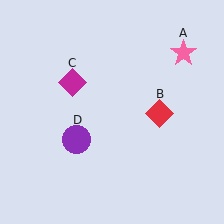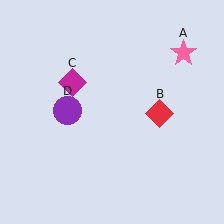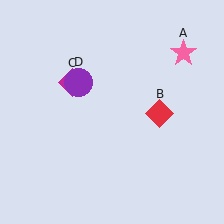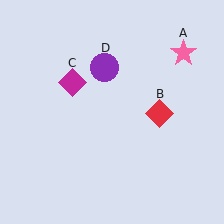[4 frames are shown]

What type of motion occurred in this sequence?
The purple circle (object D) rotated clockwise around the center of the scene.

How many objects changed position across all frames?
1 object changed position: purple circle (object D).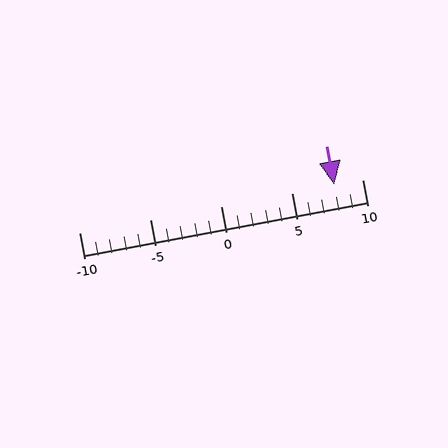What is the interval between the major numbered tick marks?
The major tick marks are spaced 5 units apart.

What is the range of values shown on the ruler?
The ruler shows values from -10 to 10.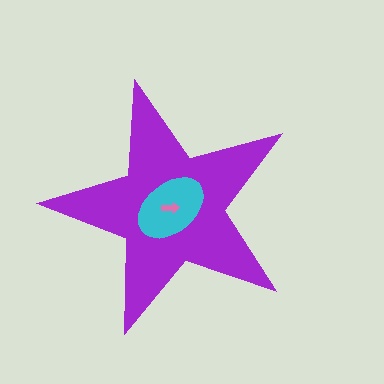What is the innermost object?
The pink arrow.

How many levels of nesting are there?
3.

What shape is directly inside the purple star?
The cyan ellipse.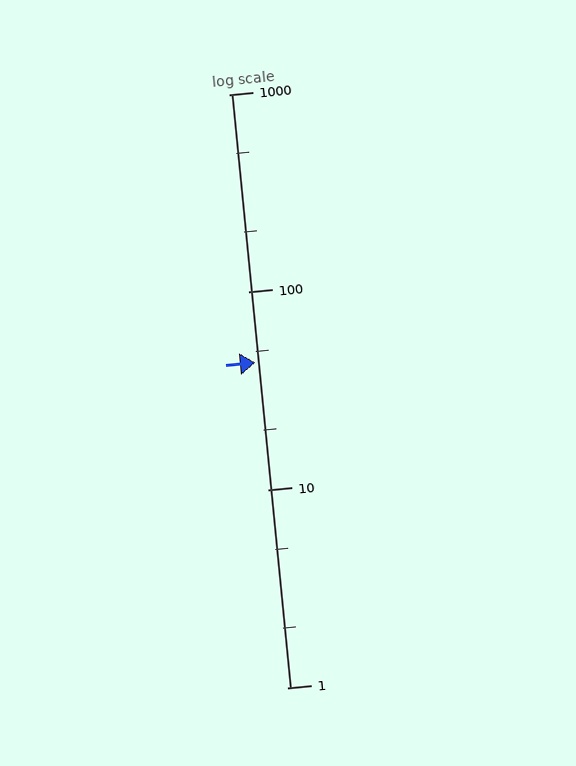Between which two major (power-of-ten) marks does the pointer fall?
The pointer is between 10 and 100.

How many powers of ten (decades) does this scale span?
The scale spans 3 decades, from 1 to 1000.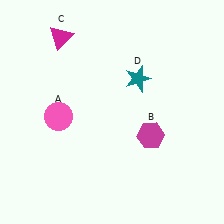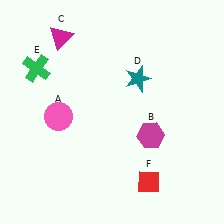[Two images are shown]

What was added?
A green cross (E), a red diamond (F) were added in Image 2.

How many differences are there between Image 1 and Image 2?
There are 2 differences between the two images.